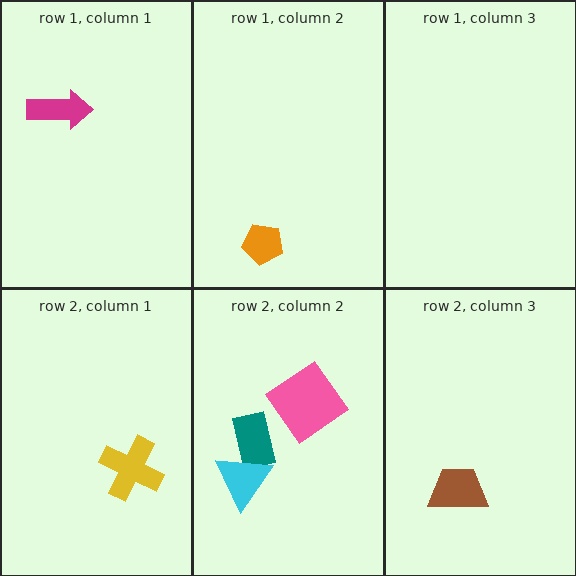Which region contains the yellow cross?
The row 2, column 1 region.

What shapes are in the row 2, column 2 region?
The teal rectangle, the cyan triangle, the pink diamond.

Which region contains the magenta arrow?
The row 1, column 1 region.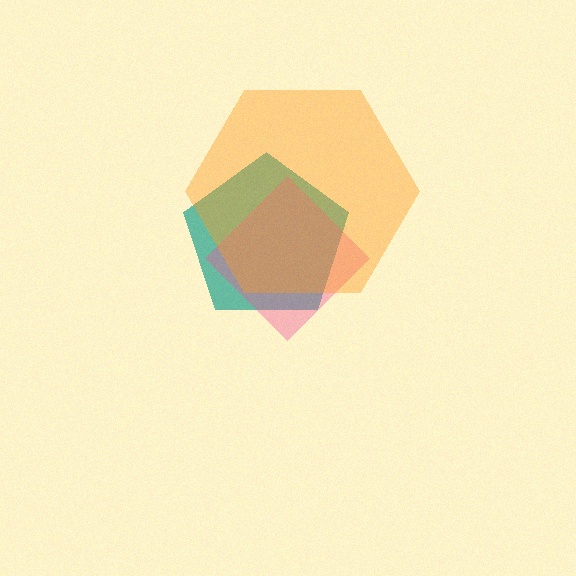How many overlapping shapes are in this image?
There are 3 overlapping shapes in the image.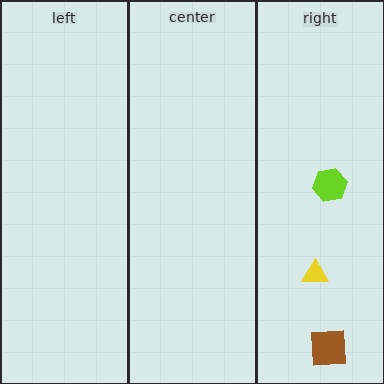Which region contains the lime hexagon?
The right region.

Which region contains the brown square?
The right region.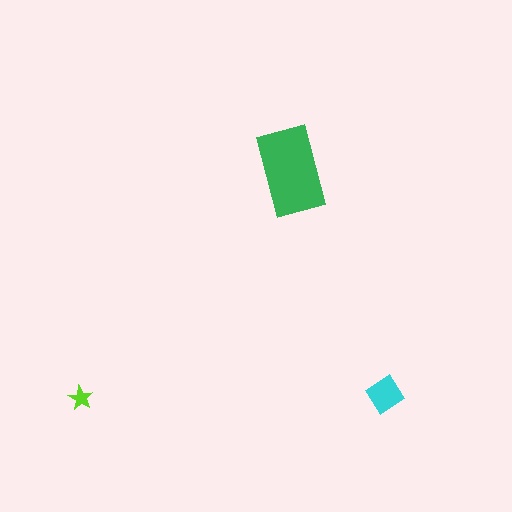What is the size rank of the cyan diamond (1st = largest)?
2nd.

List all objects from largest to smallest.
The green rectangle, the cyan diamond, the lime star.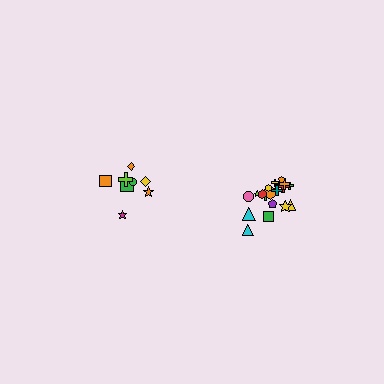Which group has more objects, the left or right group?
The right group.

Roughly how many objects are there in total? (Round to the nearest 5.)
Roughly 25 objects in total.